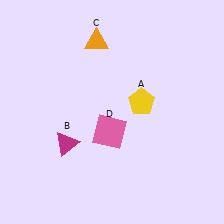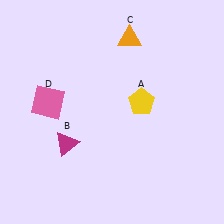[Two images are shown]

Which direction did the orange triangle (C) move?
The orange triangle (C) moved right.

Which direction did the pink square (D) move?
The pink square (D) moved left.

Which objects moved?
The objects that moved are: the orange triangle (C), the pink square (D).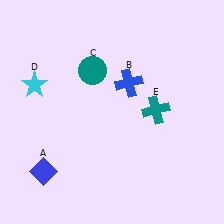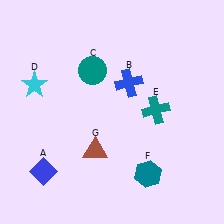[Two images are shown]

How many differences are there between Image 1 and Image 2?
There are 2 differences between the two images.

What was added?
A teal hexagon (F), a brown triangle (G) were added in Image 2.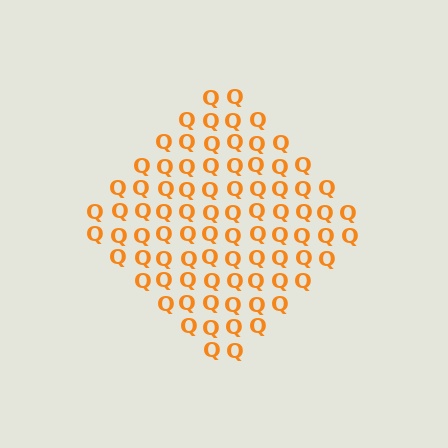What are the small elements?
The small elements are letter Q's.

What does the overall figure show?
The overall figure shows a diamond.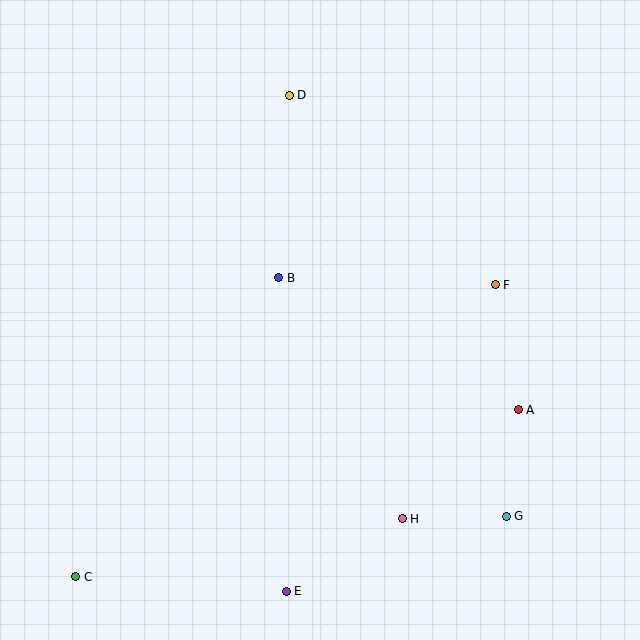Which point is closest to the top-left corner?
Point D is closest to the top-left corner.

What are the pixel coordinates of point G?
Point G is at (506, 516).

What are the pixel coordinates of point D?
Point D is at (289, 95).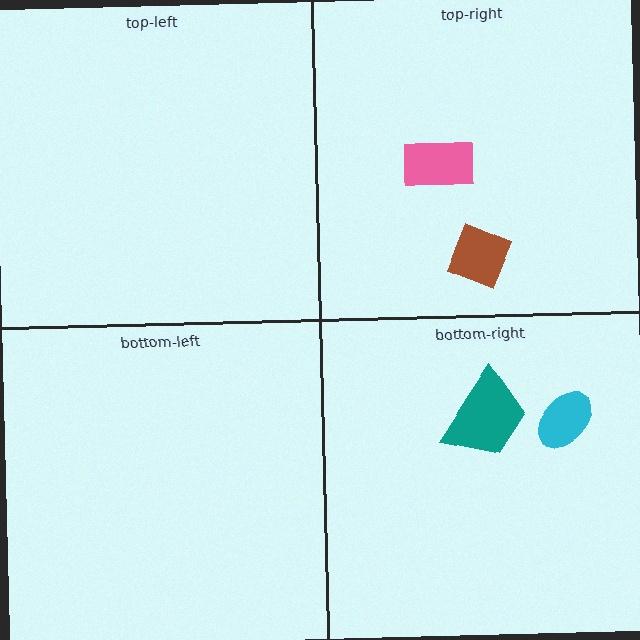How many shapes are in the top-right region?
2.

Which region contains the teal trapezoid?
The bottom-right region.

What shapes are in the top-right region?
The pink rectangle, the brown diamond.